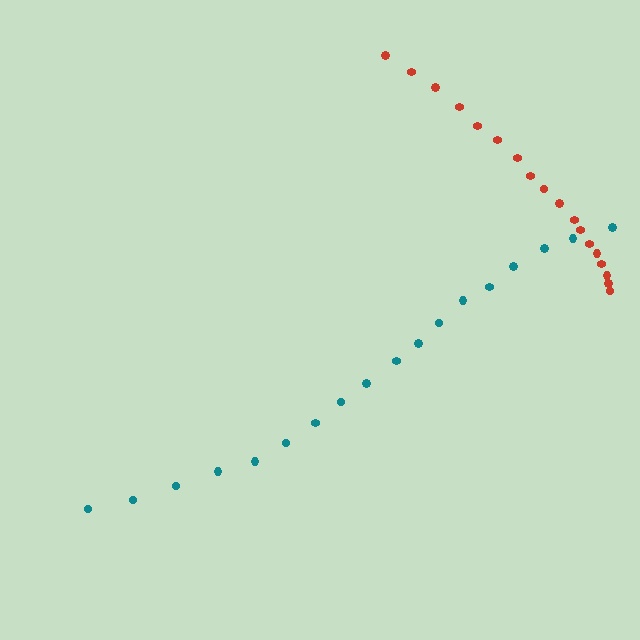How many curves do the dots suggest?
There are 2 distinct paths.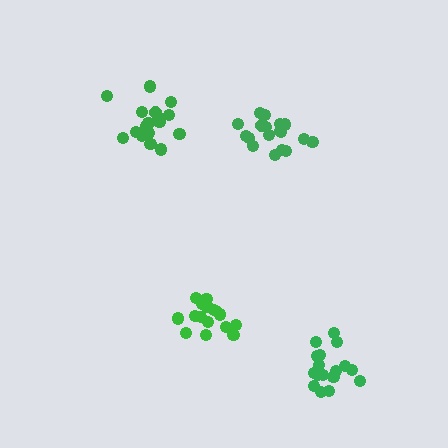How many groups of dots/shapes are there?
There are 4 groups.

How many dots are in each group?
Group 1: 18 dots, Group 2: 16 dots, Group 3: 18 dots, Group 4: 17 dots (69 total).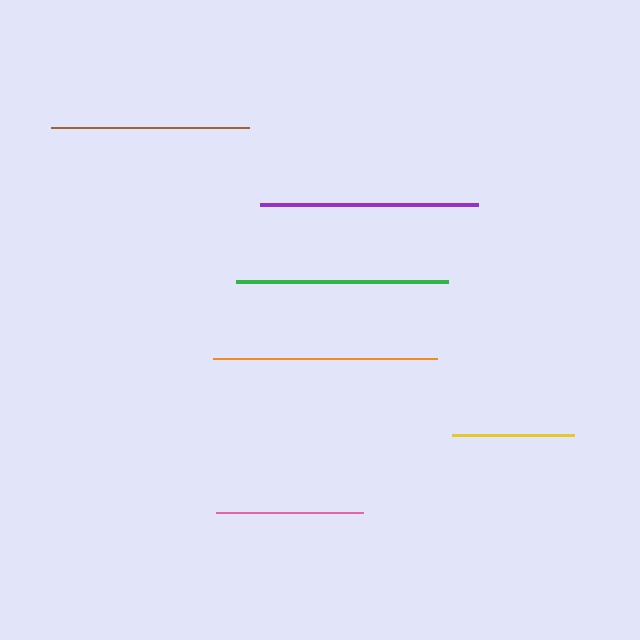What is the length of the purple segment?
The purple segment is approximately 218 pixels long.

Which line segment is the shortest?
The yellow line is the shortest at approximately 122 pixels.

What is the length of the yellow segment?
The yellow segment is approximately 122 pixels long.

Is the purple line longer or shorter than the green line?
The purple line is longer than the green line.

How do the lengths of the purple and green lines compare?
The purple and green lines are approximately the same length.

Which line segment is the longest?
The orange line is the longest at approximately 225 pixels.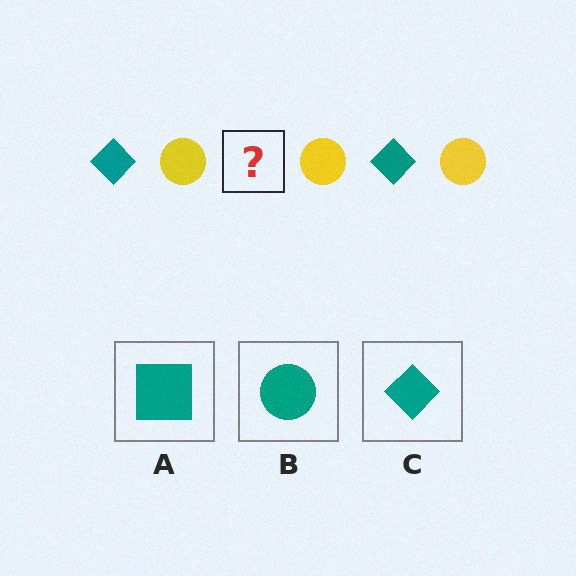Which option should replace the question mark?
Option C.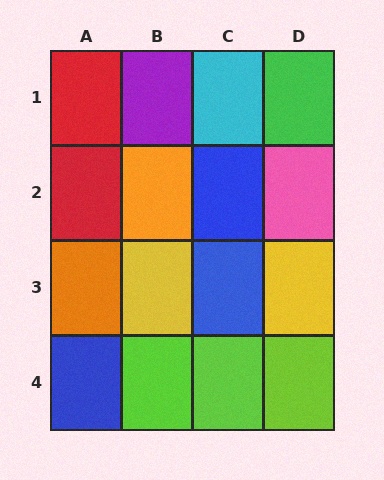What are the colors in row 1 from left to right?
Red, purple, cyan, green.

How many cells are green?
1 cell is green.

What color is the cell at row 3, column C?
Blue.